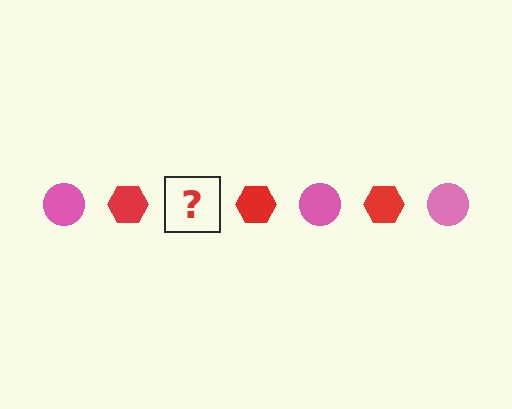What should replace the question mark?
The question mark should be replaced with a pink circle.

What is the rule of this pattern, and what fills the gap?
The rule is that the pattern alternates between pink circle and red hexagon. The gap should be filled with a pink circle.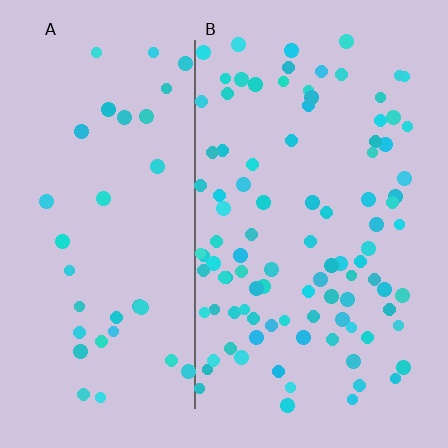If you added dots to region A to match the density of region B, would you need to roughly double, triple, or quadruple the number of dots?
Approximately triple.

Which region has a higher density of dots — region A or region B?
B (the right).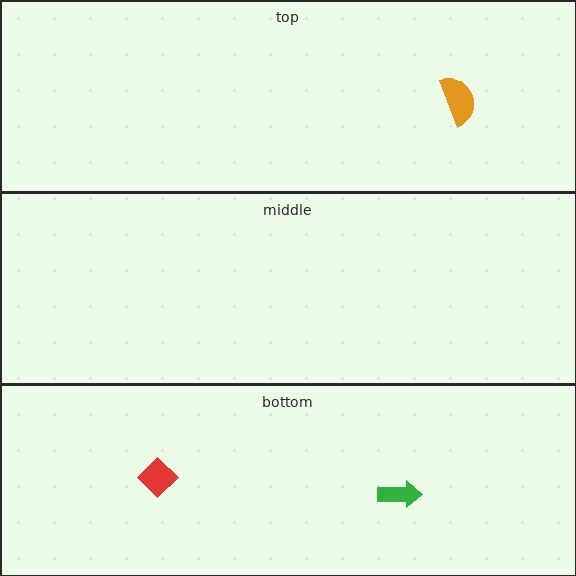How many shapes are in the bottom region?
2.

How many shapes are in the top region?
1.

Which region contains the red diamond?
The bottom region.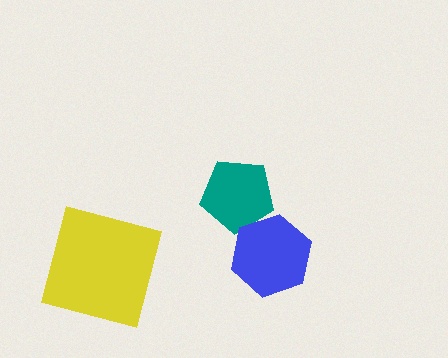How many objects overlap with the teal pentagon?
1 object overlaps with the teal pentagon.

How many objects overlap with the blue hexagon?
1 object overlaps with the blue hexagon.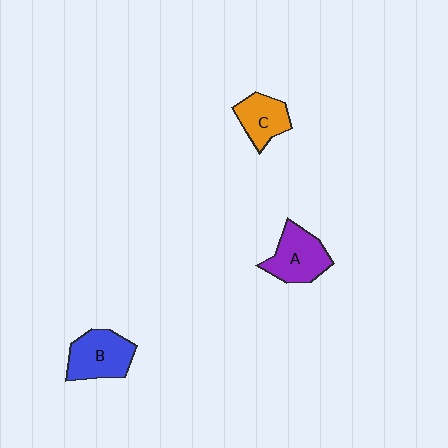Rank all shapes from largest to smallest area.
From largest to smallest: B (blue), A (purple), C (orange).